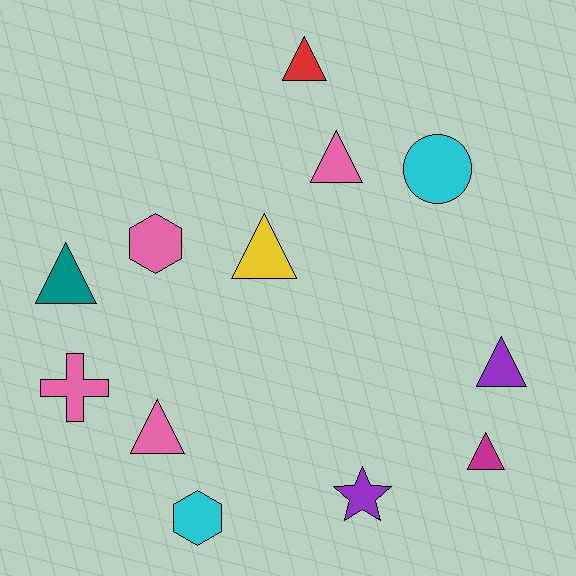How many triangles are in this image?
There are 7 triangles.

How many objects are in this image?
There are 12 objects.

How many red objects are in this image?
There is 1 red object.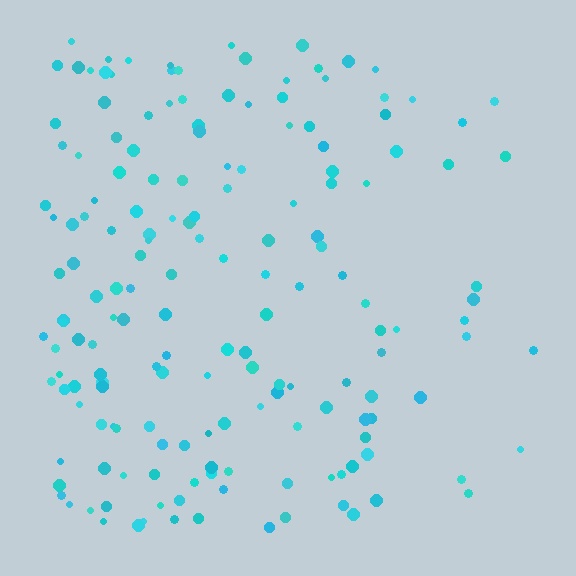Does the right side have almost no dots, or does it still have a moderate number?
Still a moderate number, just noticeably fewer than the left.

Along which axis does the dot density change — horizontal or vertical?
Horizontal.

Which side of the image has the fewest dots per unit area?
The right.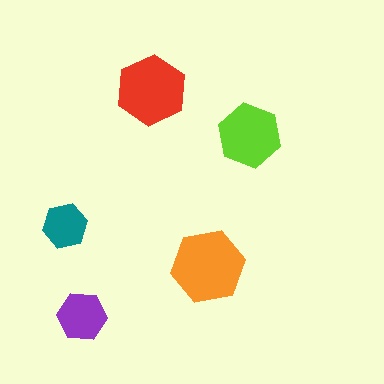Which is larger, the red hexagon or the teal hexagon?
The red one.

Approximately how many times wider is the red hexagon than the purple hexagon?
About 1.5 times wider.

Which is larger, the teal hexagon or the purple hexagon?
The purple one.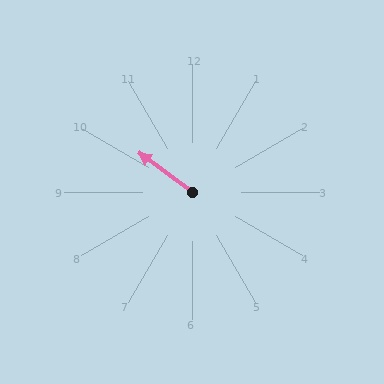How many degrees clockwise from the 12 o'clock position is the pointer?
Approximately 306 degrees.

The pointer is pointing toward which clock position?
Roughly 10 o'clock.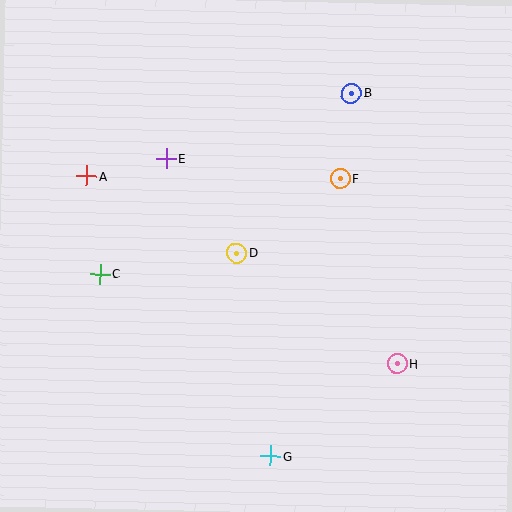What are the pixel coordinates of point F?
Point F is at (340, 179).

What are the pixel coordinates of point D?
Point D is at (237, 253).